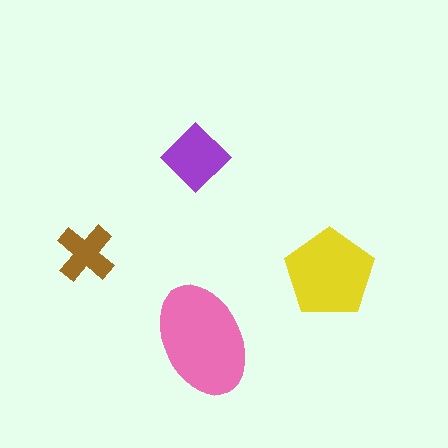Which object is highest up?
The purple diamond is topmost.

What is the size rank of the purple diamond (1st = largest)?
3rd.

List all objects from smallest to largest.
The brown cross, the purple diamond, the yellow pentagon, the pink ellipse.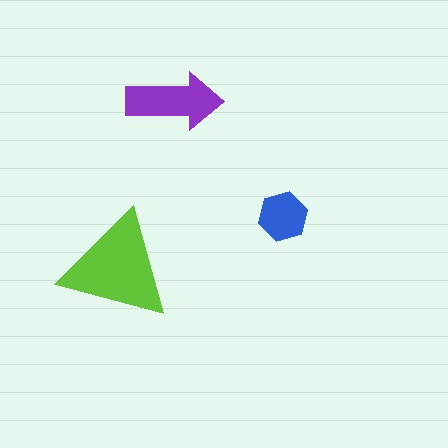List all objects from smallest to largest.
The blue hexagon, the purple arrow, the lime triangle.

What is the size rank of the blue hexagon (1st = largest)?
3rd.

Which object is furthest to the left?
The lime triangle is leftmost.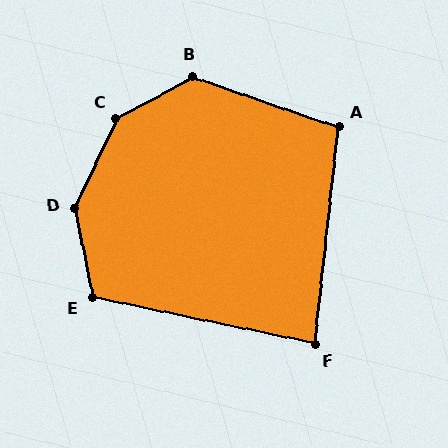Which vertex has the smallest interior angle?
F, at approximately 85 degrees.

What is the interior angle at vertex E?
Approximately 113 degrees (obtuse).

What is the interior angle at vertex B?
Approximately 132 degrees (obtuse).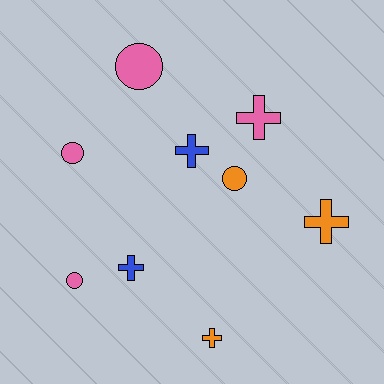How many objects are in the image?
There are 9 objects.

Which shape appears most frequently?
Cross, with 5 objects.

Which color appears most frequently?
Pink, with 4 objects.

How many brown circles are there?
There are no brown circles.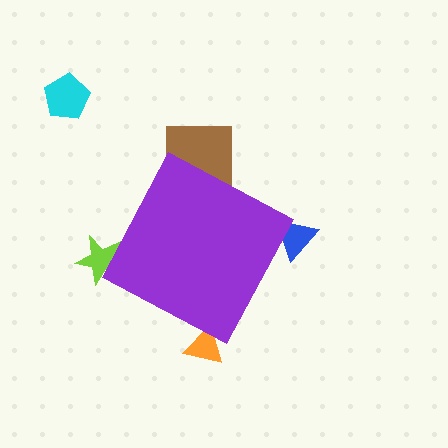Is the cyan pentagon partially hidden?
No, the cyan pentagon is fully visible.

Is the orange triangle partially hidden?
Yes, the orange triangle is partially hidden behind the purple diamond.